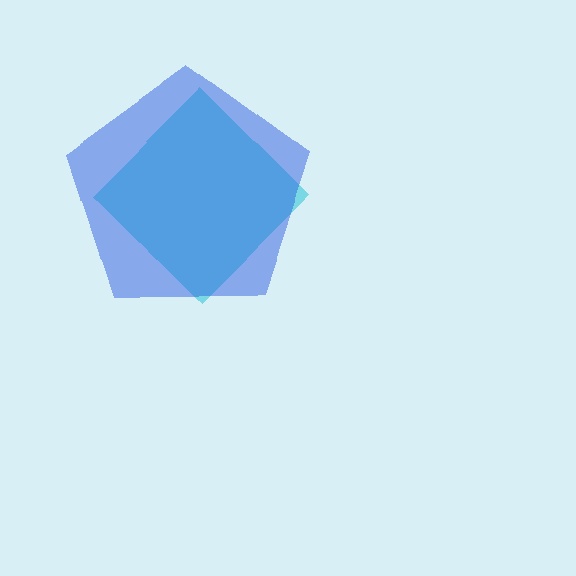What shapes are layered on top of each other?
The layered shapes are: a cyan diamond, a blue pentagon.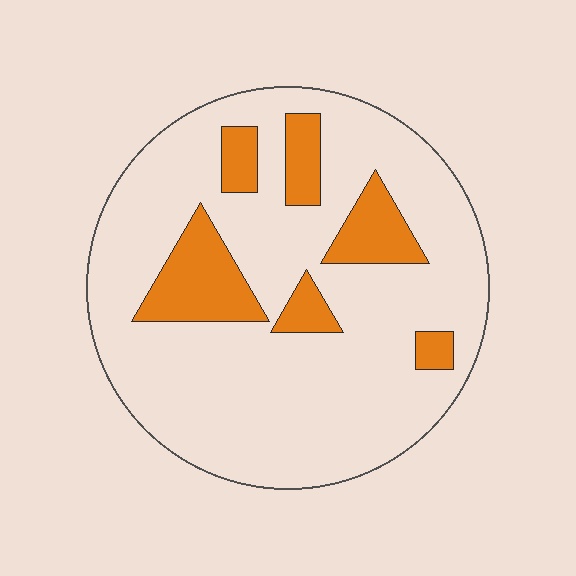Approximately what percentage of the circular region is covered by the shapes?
Approximately 20%.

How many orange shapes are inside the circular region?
6.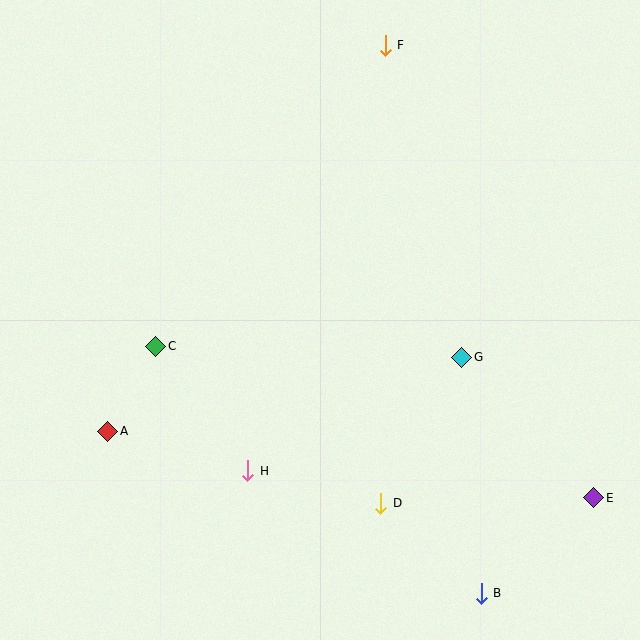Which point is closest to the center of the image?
Point G at (462, 357) is closest to the center.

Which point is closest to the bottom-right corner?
Point E is closest to the bottom-right corner.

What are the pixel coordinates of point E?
Point E is at (594, 498).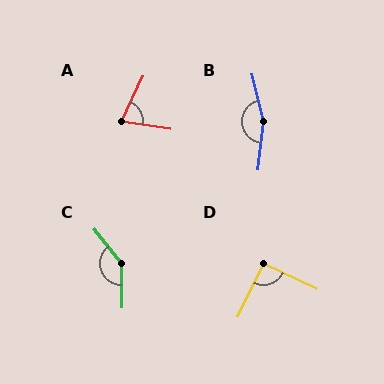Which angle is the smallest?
A, at approximately 73 degrees.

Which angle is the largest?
B, at approximately 160 degrees.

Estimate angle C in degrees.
Approximately 143 degrees.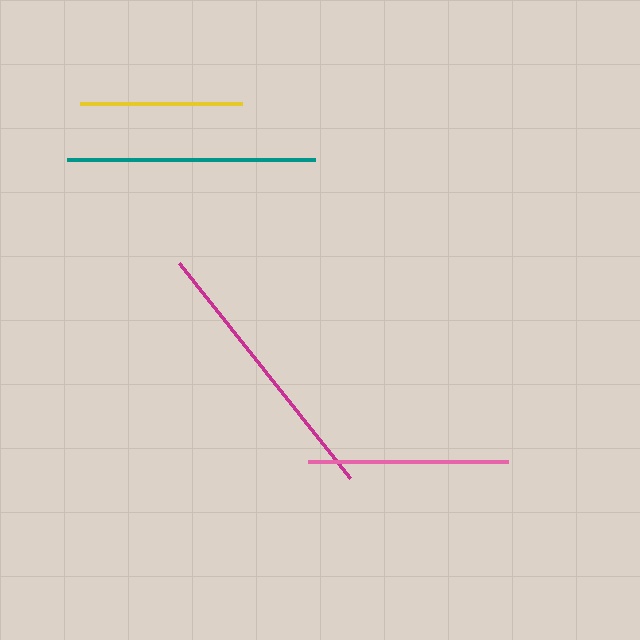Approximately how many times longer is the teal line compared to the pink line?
The teal line is approximately 1.2 times the length of the pink line.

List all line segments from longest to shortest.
From longest to shortest: magenta, teal, pink, yellow.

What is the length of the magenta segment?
The magenta segment is approximately 275 pixels long.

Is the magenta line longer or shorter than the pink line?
The magenta line is longer than the pink line.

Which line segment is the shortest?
The yellow line is the shortest at approximately 162 pixels.